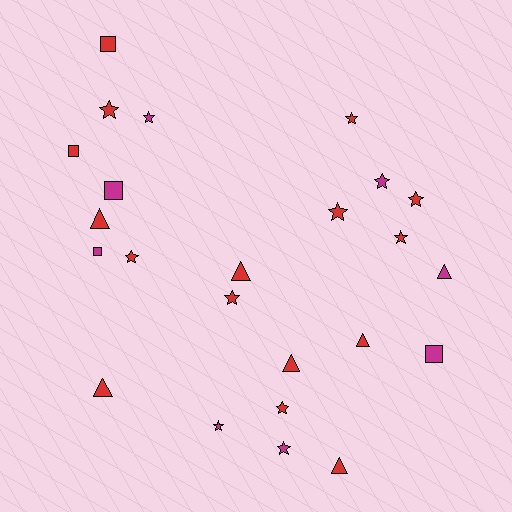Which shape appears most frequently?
Star, with 12 objects.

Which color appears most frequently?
Red, with 16 objects.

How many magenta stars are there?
There are 4 magenta stars.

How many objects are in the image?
There are 24 objects.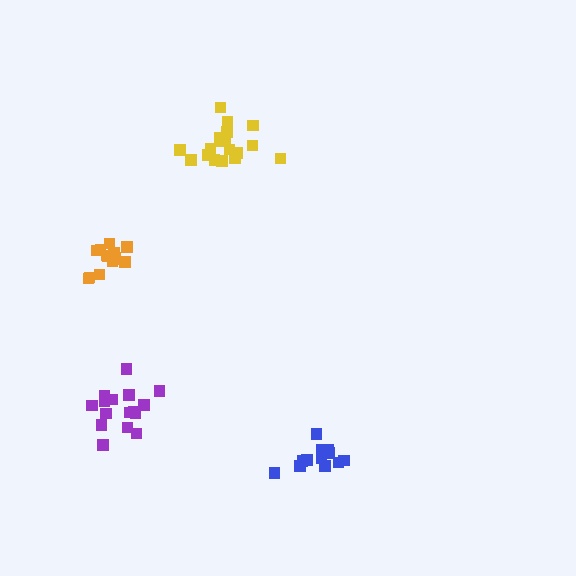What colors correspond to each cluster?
The clusters are colored: purple, orange, yellow, blue.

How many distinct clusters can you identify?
There are 4 distinct clusters.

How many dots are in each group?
Group 1: 16 dots, Group 2: 14 dots, Group 3: 18 dots, Group 4: 12 dots (60 total).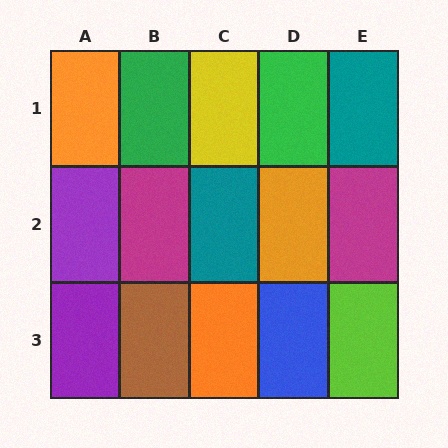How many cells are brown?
1 cell is brown.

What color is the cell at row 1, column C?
Yellow.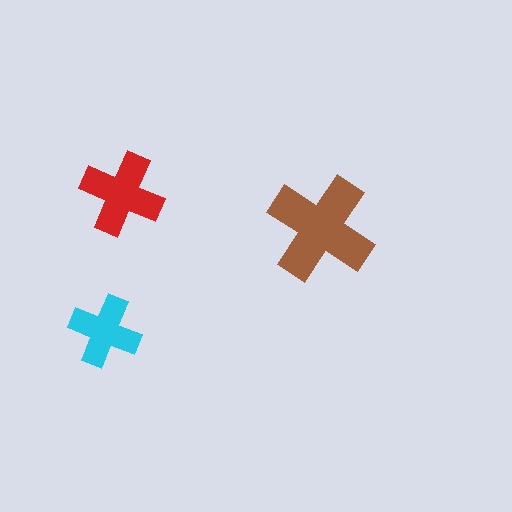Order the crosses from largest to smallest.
the brown one, the red one, the cyan one.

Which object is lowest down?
The cyan cross is bottommost.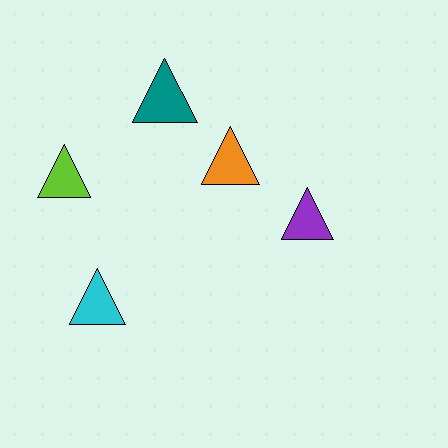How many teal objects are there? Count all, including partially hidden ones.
There is 1 teal object.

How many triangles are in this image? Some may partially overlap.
There are 5 triangles.